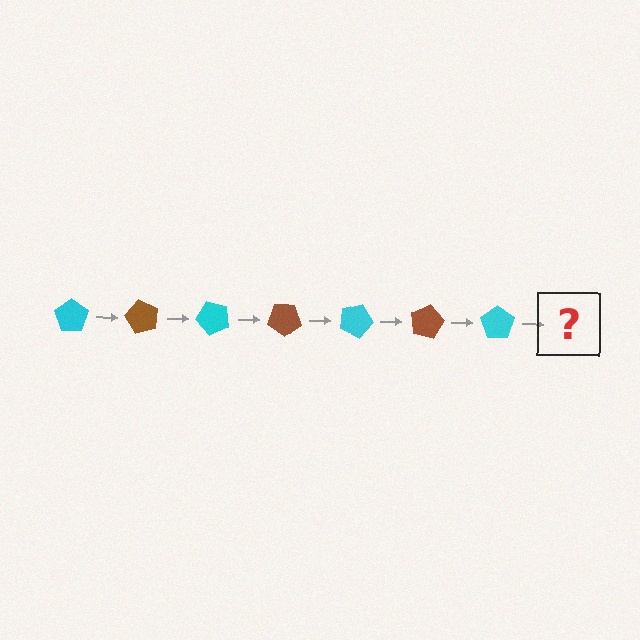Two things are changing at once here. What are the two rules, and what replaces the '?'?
The two rules are that it rotates 60 degrees each step and the color cycles through cyan and brown. The '?' should be a brown pentagon, rotated 420 degrees from the start.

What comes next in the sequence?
The next element should be a brown pentagon, rotated 420 degrees from the start.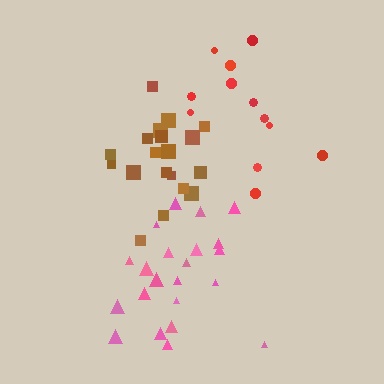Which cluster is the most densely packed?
Brown.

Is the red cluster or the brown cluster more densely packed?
Brown.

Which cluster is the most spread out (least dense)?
Red.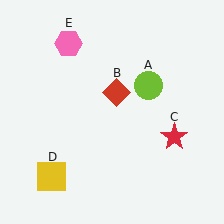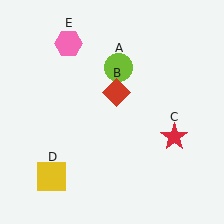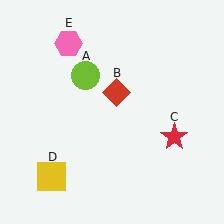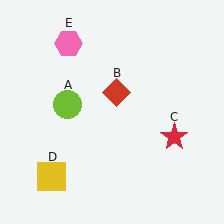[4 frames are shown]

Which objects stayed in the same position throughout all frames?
Red diamond (object B) and red star (object C) and yellow square (object D) and pink hexagon (object E) remained stationary.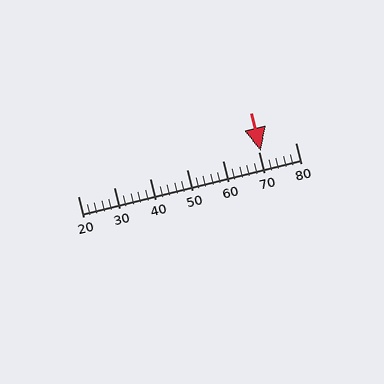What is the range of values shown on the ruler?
The ruler shows values from 20 to 80.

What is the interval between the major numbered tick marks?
The major tick marks are spaced 10 units apart.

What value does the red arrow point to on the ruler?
The red arrow points to approximately 70.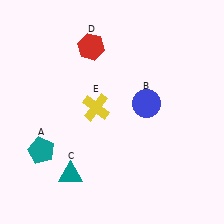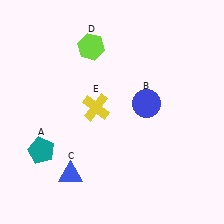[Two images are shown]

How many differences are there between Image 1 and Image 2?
There are 2 differences between the two images.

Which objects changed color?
C changed from teal to blue. D changed from red to lime.